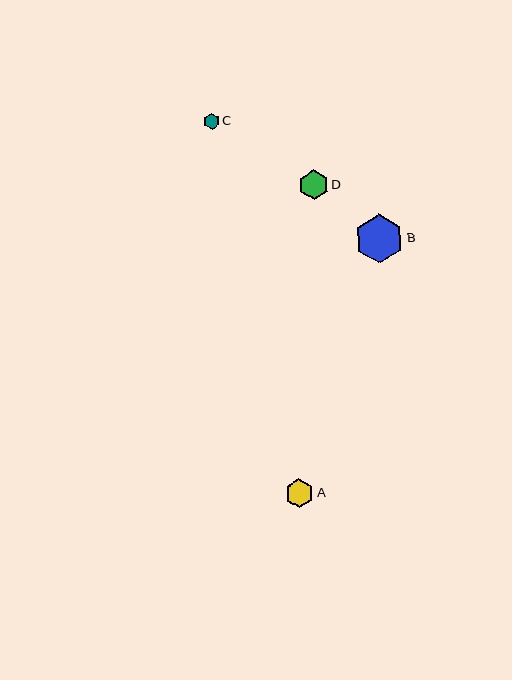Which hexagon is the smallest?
Hexagon C is the smallest with a size of approximately 16 pixels.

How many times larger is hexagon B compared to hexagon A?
Hexagon B is approximately 1.7 times the size of hexagon A.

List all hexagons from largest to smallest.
From largest to smallest: B, D, A, C.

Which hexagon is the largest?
Hexagon B is the largest with a size of approximately 48 pixels.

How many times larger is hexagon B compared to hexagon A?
Hexagon B is approximately 1.7 times the size of hexagon A.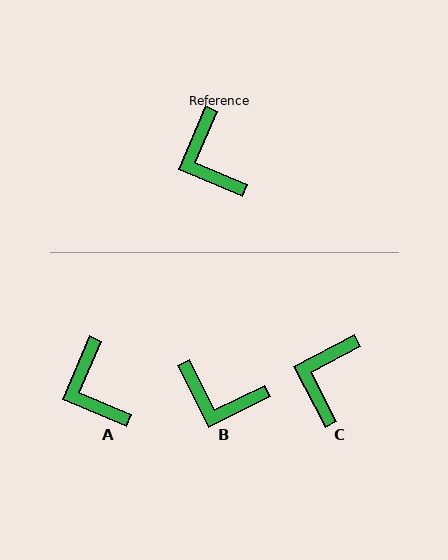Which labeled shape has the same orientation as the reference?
A.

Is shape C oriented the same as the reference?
No, it is off by about 40 degrees.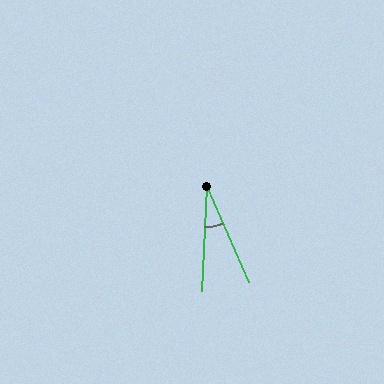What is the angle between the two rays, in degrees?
Approximately 26 degrees.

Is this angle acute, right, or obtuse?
It is acute.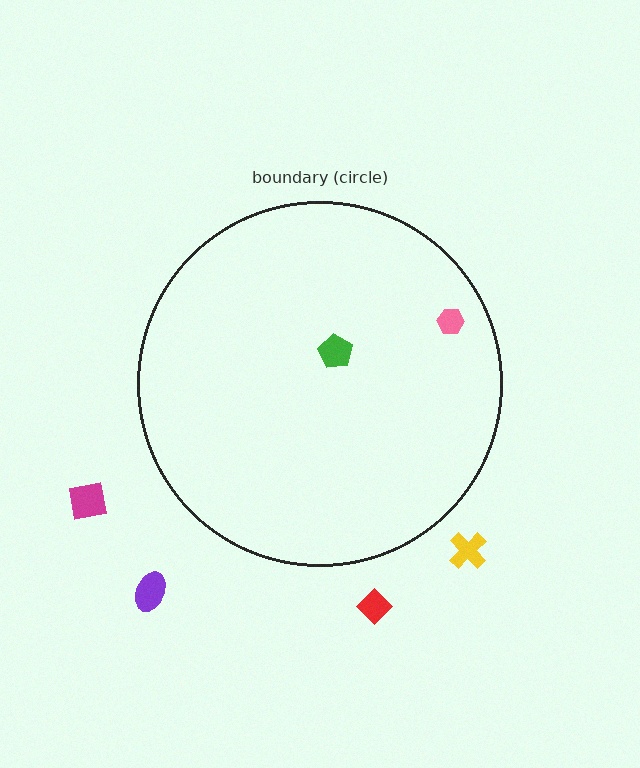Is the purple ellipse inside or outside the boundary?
Outside.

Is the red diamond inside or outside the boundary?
Outside.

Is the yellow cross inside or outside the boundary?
Outside.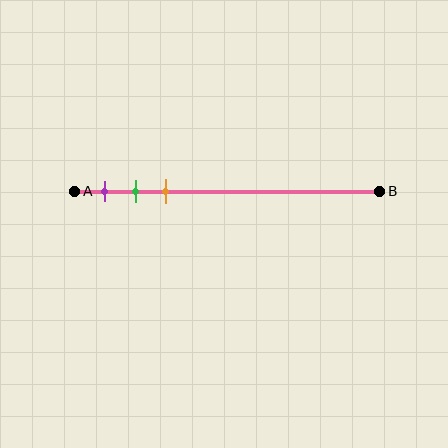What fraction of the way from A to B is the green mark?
The green mark is approximately 20% (0.2) of the way from A to B.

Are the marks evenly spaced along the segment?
Yes, the marks are approximately evenly spaced.